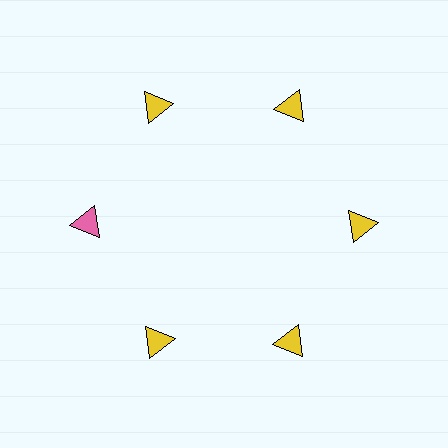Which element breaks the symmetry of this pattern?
The pink triangle at roughly the 9 o'clock position breaks the symmetry. All other shapes are yellow triangles.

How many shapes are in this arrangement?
There are 6 shapes arranged in a ring pattern.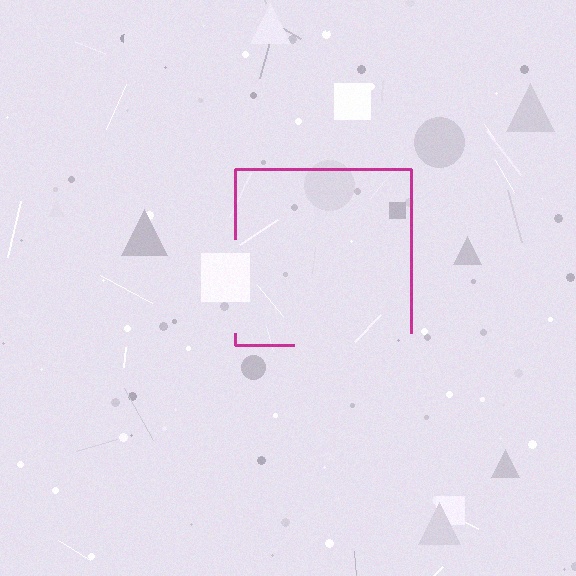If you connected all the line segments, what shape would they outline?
They would outline a square.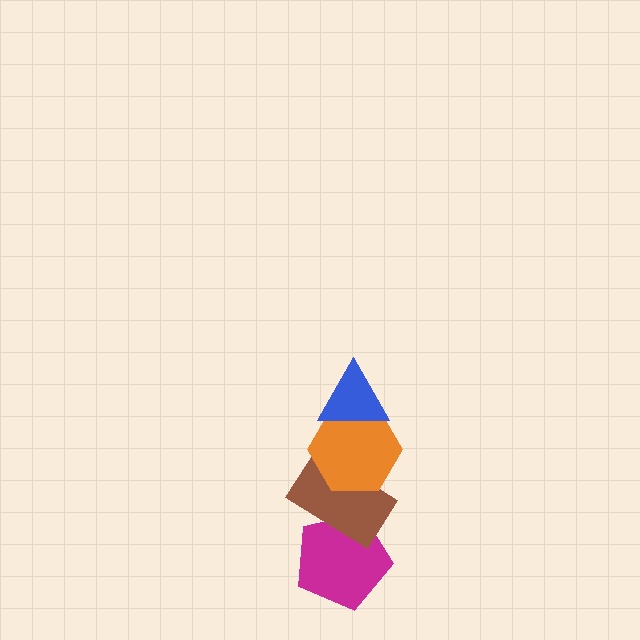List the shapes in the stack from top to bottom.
From top to bottom: the blue triangle, the orange hexagon, the brown rectangle, the magenta pentagon.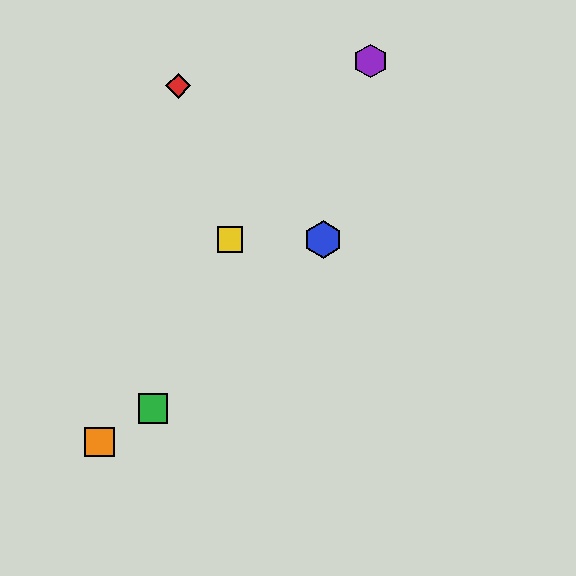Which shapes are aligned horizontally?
The blue hexagon, the yellow square are aligned horizontally.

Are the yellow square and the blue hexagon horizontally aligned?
Yes, both are at y≈240.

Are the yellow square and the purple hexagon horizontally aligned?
No, the yellow square is at y≈240 and the purple hexagon is at y≈61.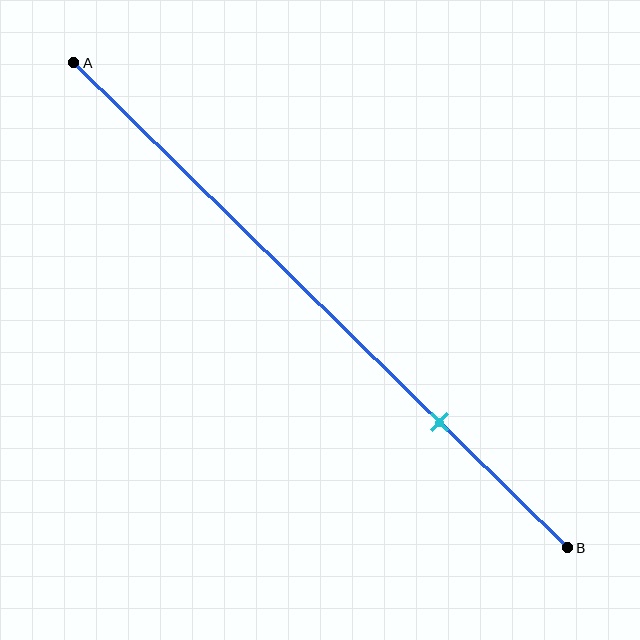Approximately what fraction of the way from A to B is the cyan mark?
The cyan mark is approximately 75% of the way from A to B.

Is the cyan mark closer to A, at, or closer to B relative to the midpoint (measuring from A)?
The cyan mark is closer to point B than the midpoint of segment AB.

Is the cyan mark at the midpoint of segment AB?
No, the mark is at about 75% from A, not at the 50% midpoint.